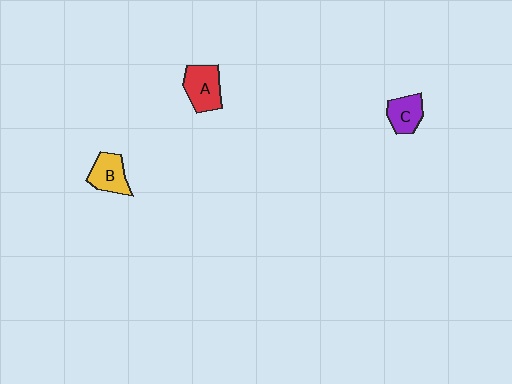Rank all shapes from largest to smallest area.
From largest to smallest: A (red), B (yellow), C (purple).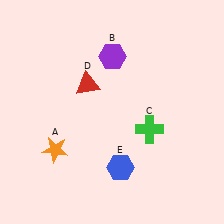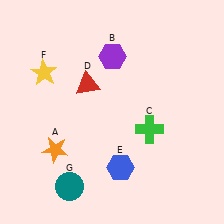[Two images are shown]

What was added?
A yellow star (F), a teal circle (G) were added in Image 2.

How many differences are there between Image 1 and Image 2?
There are 2 differences between the two images.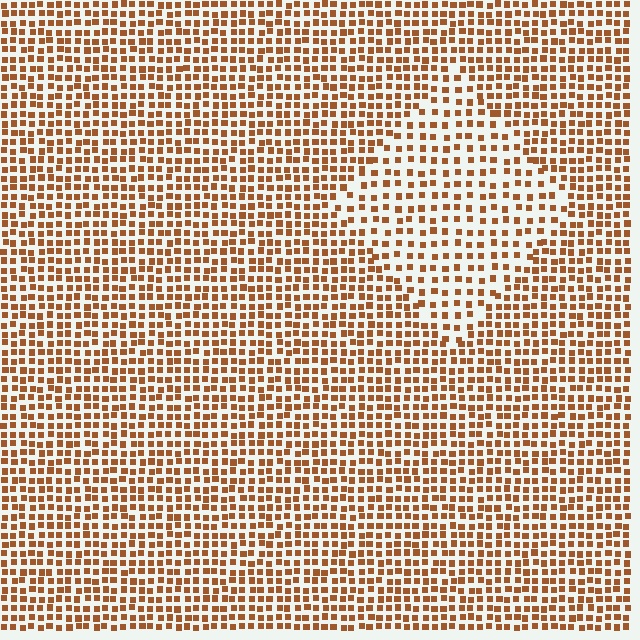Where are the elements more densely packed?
The elements are more densely packed outside the diamond boundary.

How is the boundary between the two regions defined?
The boundary is defined by a change in element density (approximately 1.7x ratio). All elements are the same color, size, and shape.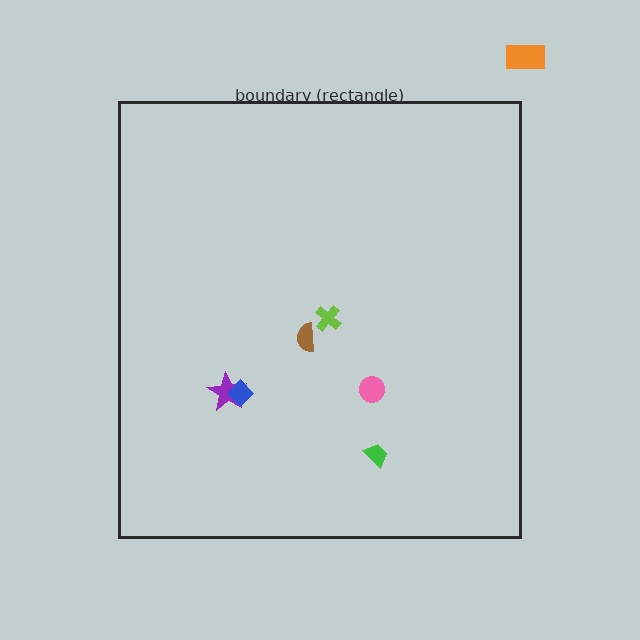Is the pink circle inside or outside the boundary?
Inside.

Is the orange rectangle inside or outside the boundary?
Outside.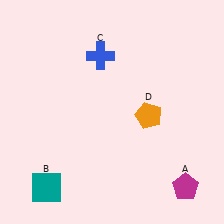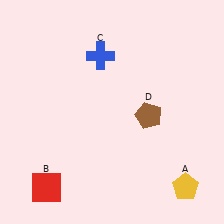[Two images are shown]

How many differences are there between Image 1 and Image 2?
There are 3 differences between the two images.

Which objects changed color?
A changed from magenta to yellow. B changed from teal to red. D changed from orange to brown.